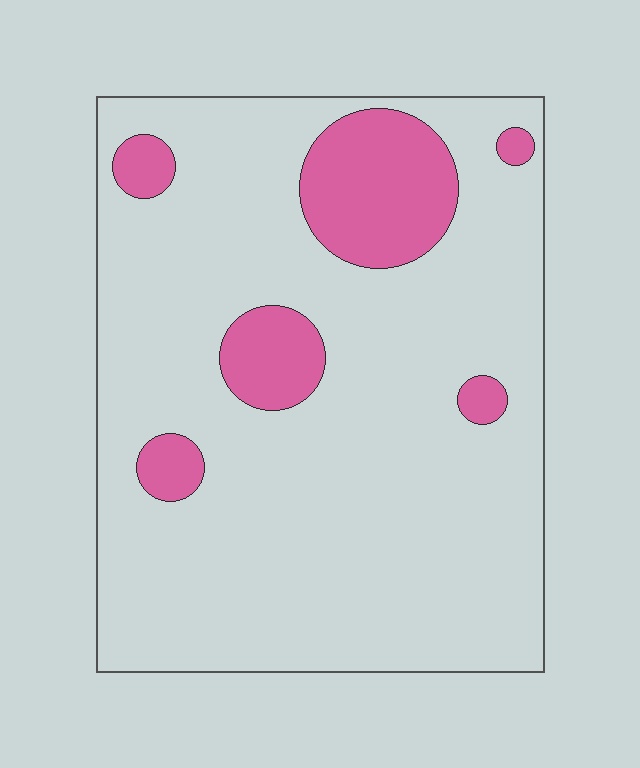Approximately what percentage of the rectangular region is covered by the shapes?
Approximately 15%.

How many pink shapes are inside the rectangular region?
6.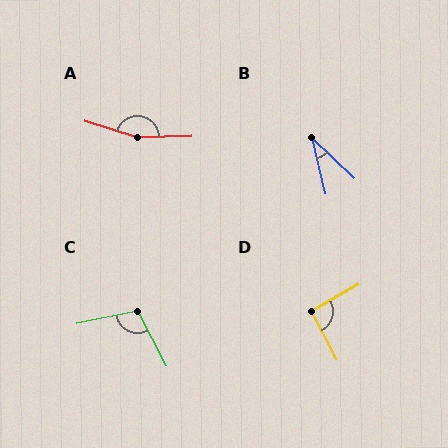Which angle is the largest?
A, at approximately 161 degrees.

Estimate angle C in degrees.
Approximately 105 degrees.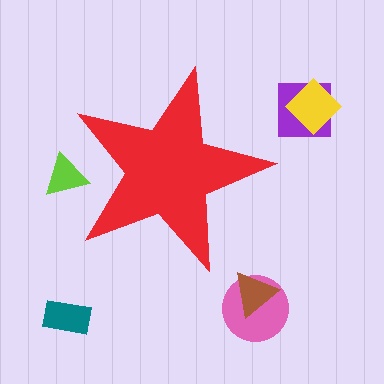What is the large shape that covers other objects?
A red star.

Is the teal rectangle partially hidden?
No, the teal rectangle is fully visible.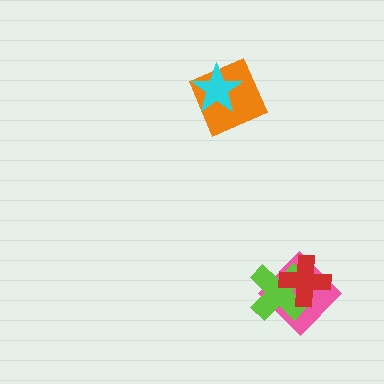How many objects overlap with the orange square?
1 object overlaps with the orange square.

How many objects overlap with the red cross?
2 objects overlap with the red cross.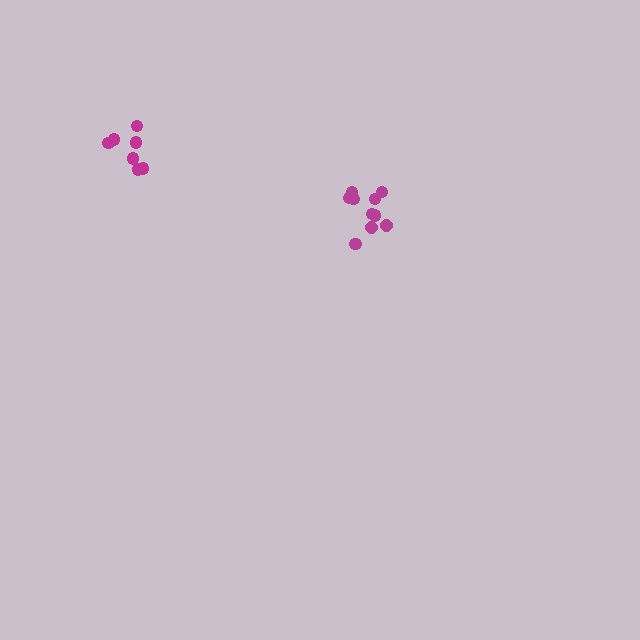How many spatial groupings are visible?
There are 2 spatial groupings.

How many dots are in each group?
Group 1: 7 dots, Group 2: 10 dots (17 total).